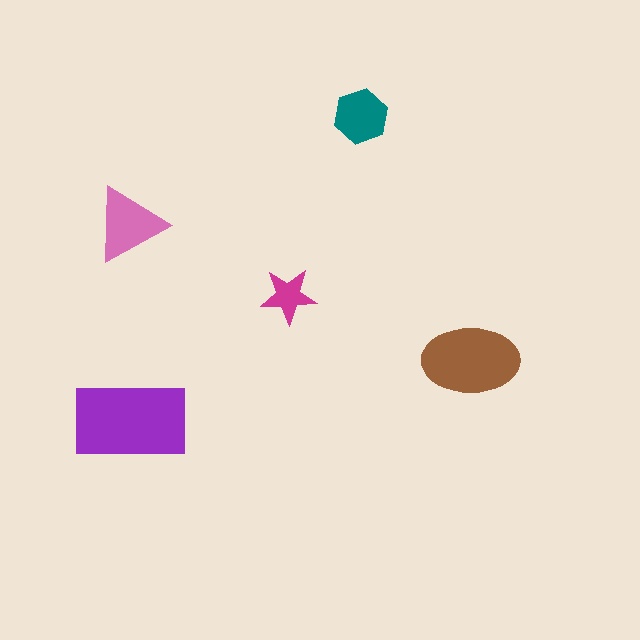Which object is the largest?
The purple rectangle.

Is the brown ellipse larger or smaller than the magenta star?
Larger.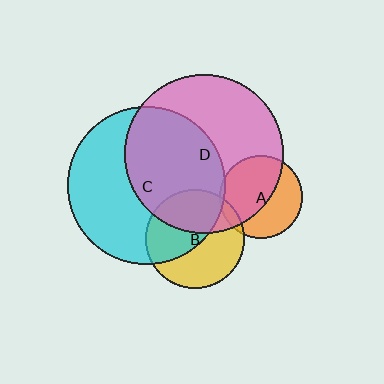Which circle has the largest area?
Circle D (pink).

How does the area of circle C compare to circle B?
Approximately 2.5 times.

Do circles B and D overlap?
Yes.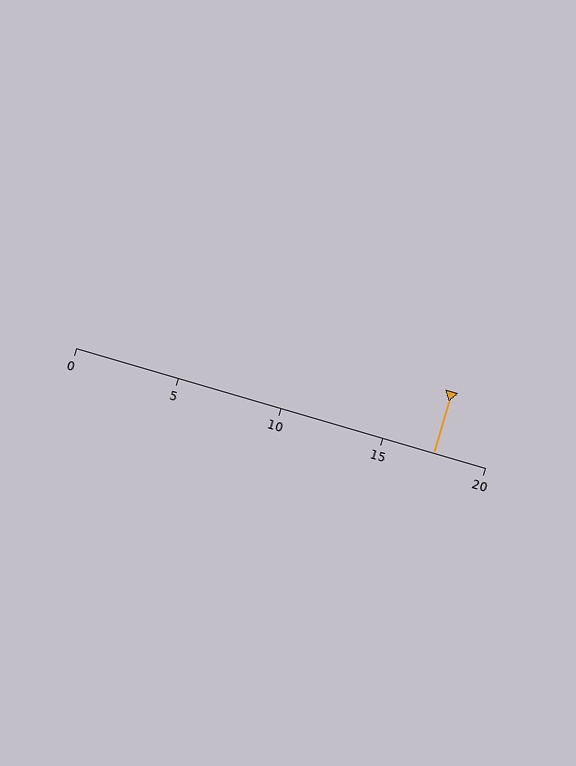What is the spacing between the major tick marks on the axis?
The major ticks are spaced 5 apart.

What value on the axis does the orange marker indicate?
The marker indicates approximately 17.5.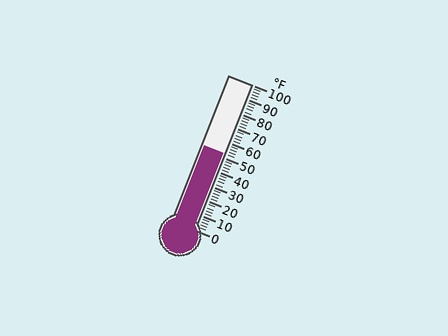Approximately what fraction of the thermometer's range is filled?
The thermometer is filled to approximately 50% of its range.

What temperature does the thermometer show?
The thermometer shows approximately 52°F.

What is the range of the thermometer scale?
The thermometer scale ranges from 0°F to 100°F.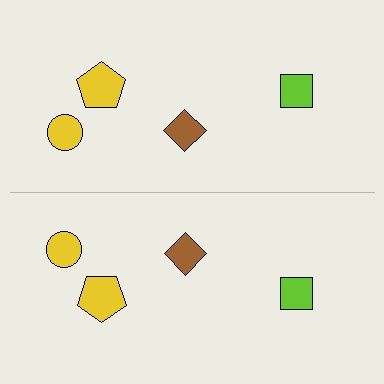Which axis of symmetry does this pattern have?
The pattern has a horizontal axis of symmetry running through the center of the image.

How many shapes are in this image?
There are 8 shapes in this image.